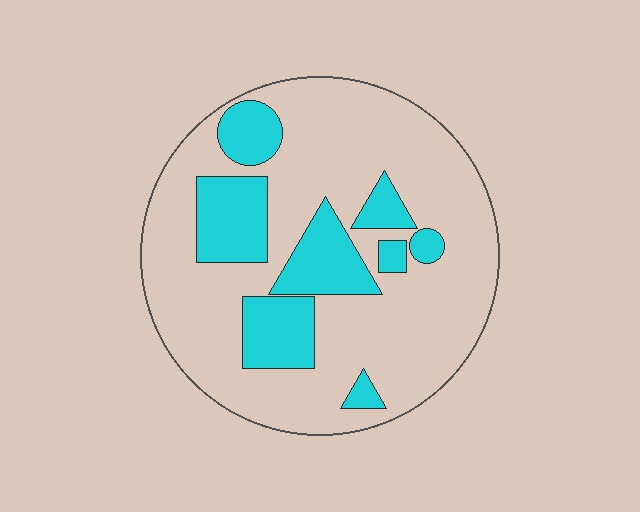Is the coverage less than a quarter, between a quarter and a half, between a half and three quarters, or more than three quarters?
Between a quarter and a half.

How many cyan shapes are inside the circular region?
8.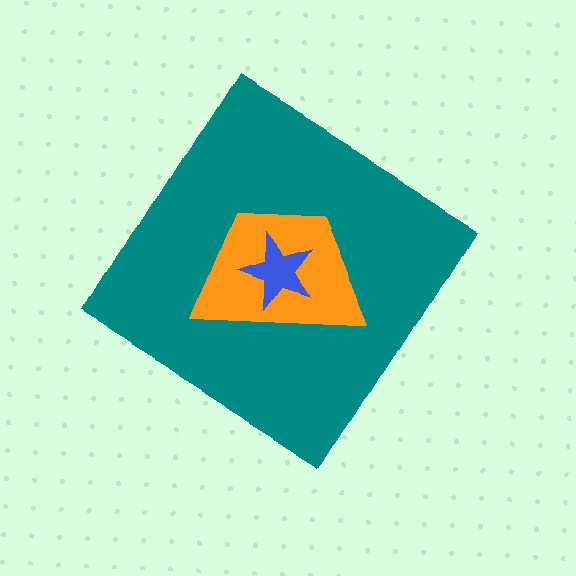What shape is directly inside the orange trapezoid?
The blue star.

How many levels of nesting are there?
3.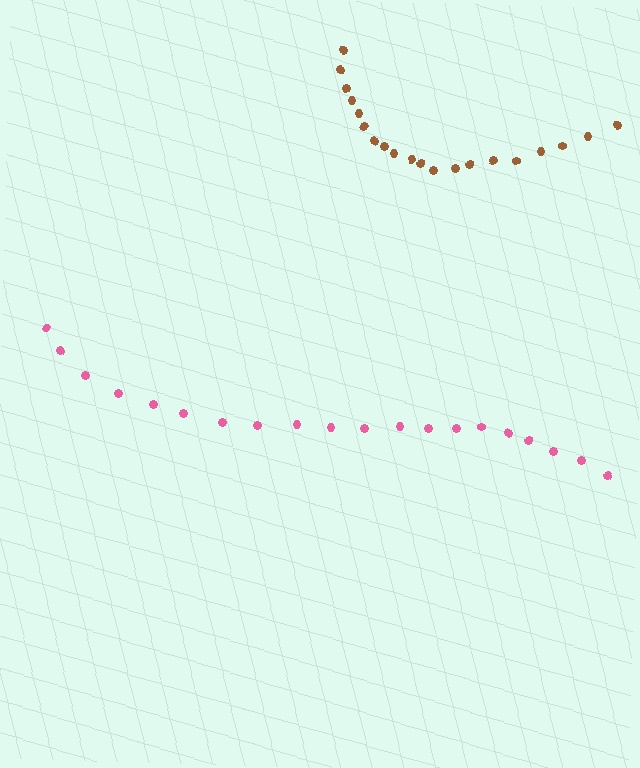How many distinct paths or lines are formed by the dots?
There are 2 distinct paths.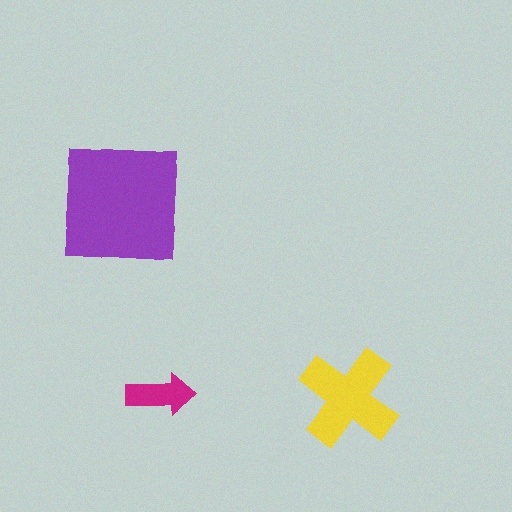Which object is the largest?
The purple square.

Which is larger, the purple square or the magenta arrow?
The purple square.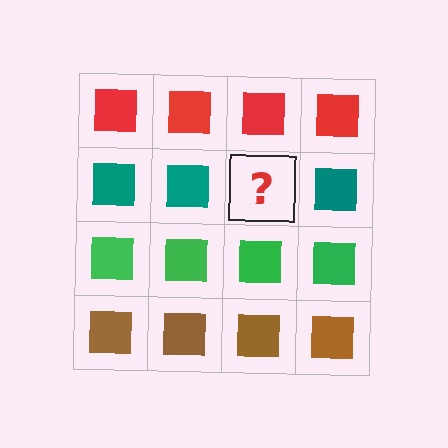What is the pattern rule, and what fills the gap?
The rule is that each row has a consistent color. The gap should be filled with a teal square.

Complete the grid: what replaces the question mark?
The question mark should be replaced with a teal square.